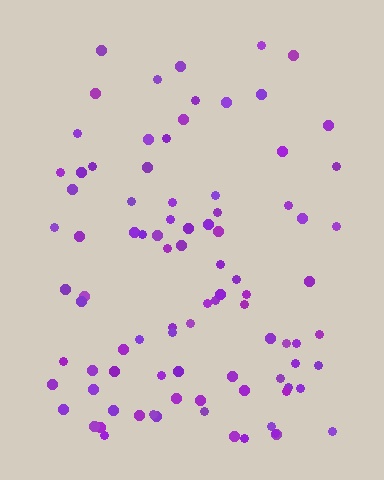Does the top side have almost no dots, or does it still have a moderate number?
Still a moderate number, just noticeably fewer than the bottom.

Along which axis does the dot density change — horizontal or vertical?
Vertical.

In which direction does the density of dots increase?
From top to bottom, with the bottom side densest.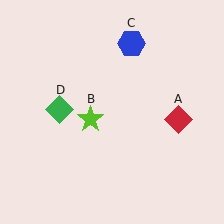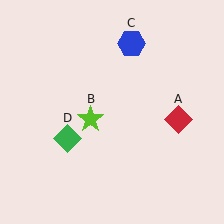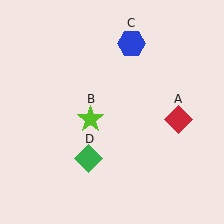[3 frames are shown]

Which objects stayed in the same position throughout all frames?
Red diamond (object A) and lime star (object B) and blue hexagon (object C) remained stationary.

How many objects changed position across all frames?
1 object changed position: green diamond (object D).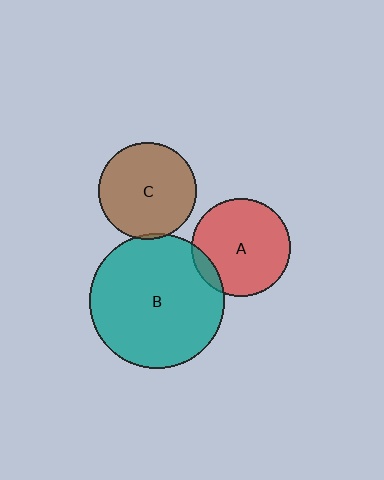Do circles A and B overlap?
Yes.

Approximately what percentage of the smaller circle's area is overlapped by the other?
Approximately 10%.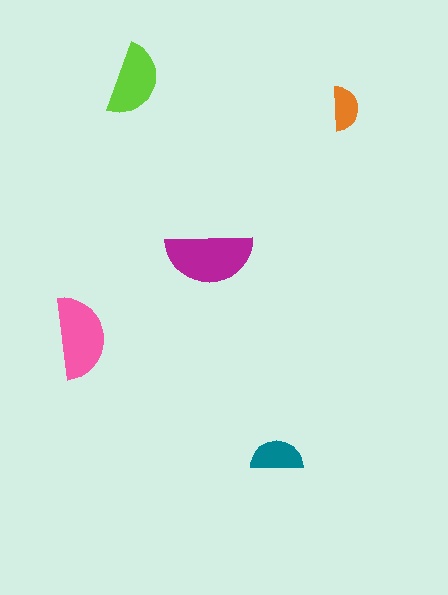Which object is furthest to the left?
The pink semicircle is leftmost.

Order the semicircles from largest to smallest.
the magenta one, the pink one, the lime one, the teal one, the orange one.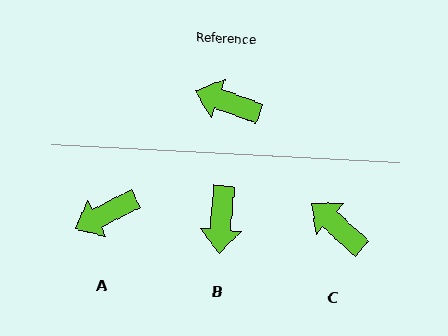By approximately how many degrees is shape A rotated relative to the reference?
Approximately 47 degrees counter-clockwise.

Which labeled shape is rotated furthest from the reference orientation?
B, about 105 degrees away.